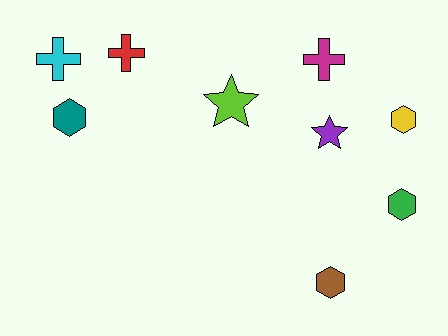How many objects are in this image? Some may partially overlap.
There are 9 objects.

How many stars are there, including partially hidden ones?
There are 2 stars.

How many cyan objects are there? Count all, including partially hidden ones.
There is 1 cyan object.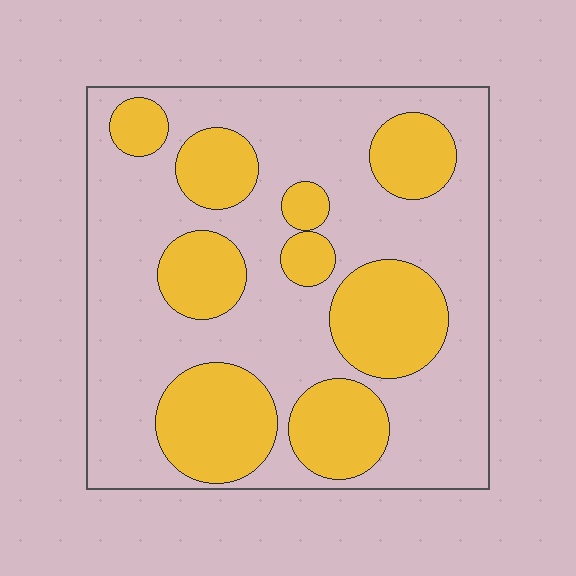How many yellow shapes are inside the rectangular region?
9.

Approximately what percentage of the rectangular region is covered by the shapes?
Approximately 35%.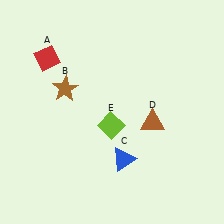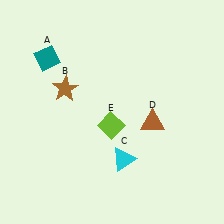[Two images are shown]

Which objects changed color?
A changed from red to teal. C changed from blue to cyan.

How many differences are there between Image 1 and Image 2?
There are 2 differences between the two images.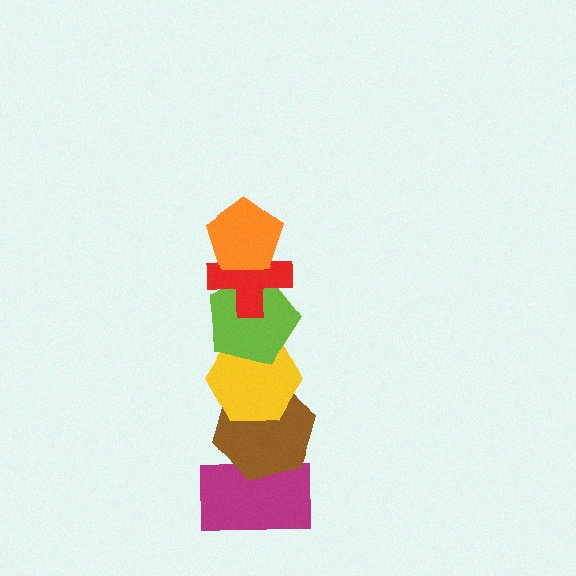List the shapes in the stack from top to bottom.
From top to bottom: the orange pentagon, the red cross, the lime pentagon, the yellow hexagon, the brown hexagon, the magenta rectangle.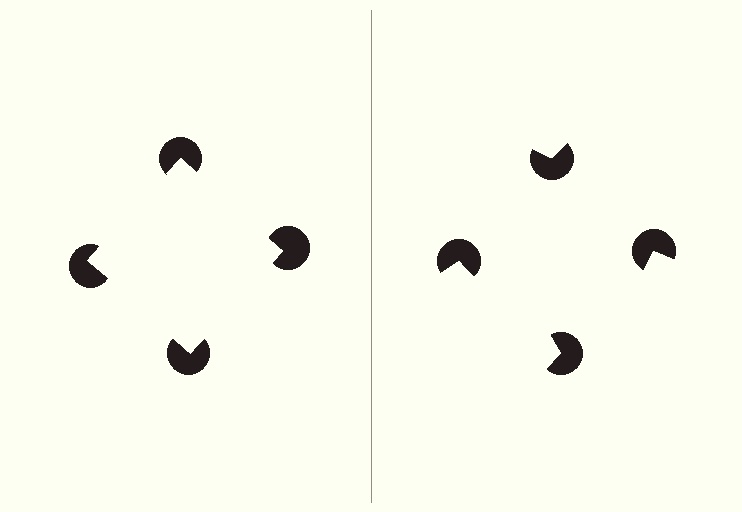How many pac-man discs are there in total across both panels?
8 — 4 on each side.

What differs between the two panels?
The pac-man discs are positioned identically on both sides; only the wedge orientations differ. On the left they align to a square; on the right they are misaligned.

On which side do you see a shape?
An illusory square appears on the left side. On the right side the wedge cuts are rotated, so no coherent shape forms.